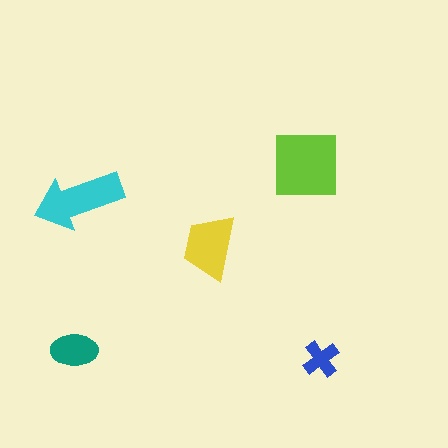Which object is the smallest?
The blue cross.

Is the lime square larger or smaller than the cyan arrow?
Larger.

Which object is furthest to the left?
The teal ellipse is leftmost.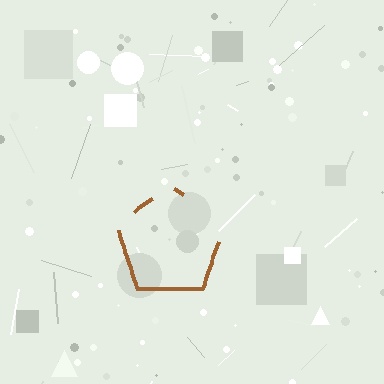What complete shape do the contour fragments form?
The contour fragments form a pentagon.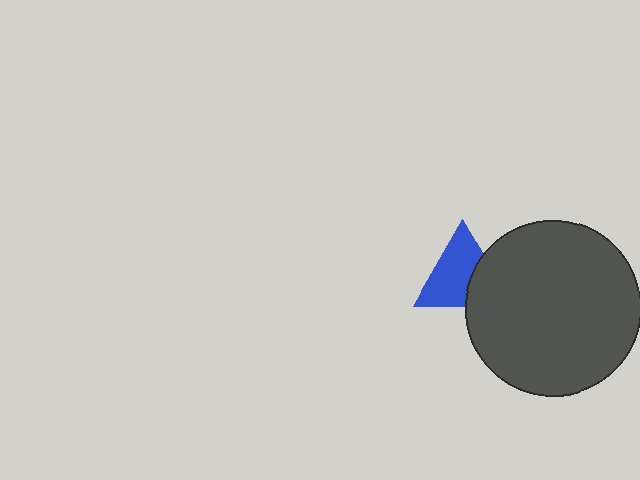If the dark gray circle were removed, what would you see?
You would see the complete blue triangle.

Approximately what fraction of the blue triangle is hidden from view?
Roughly 33% of the blue triangle is hidden behind the dark gray circle.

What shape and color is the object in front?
The object in front is a dark gray circle.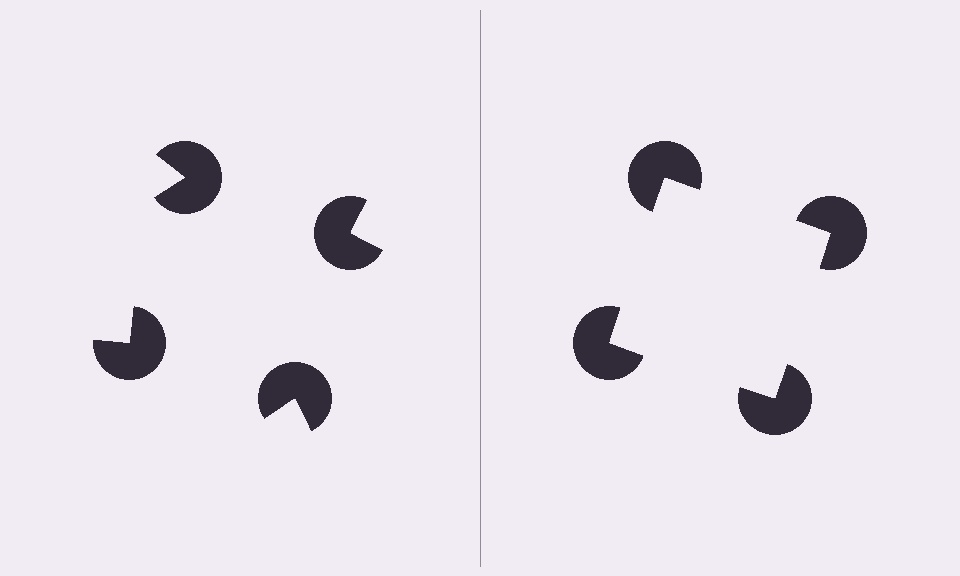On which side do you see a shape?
An illusory square appears on the right side. On the left side the wedge cuts are rotated, so no coherent shape forms.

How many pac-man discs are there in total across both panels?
8 — 4 on each side.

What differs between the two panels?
The pac-man discs are positioned identically on both sides; only the wedge orientations differ. On the right they align to a square; on the left they are misaligned.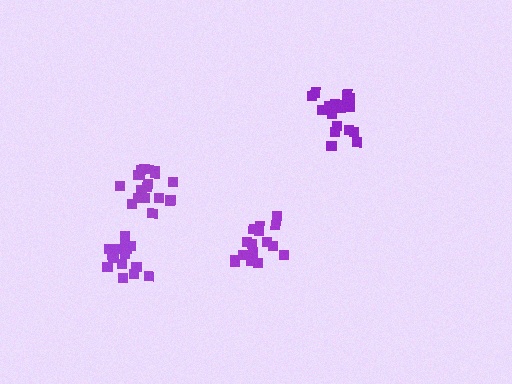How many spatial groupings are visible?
There are 4 spatial groupings.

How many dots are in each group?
Group 1: 20 dots, Group 2: 19 dots, Group 3: 17 dots, Group 4: 15 dots (71 total).